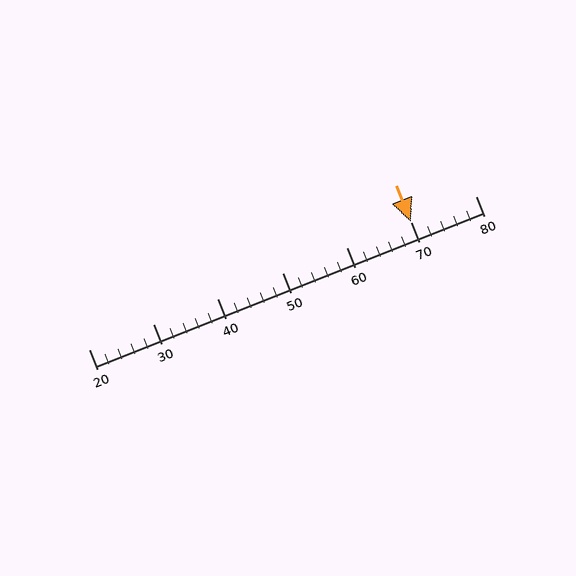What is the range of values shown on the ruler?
The ruler shows values from 20 to 80.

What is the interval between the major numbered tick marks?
The major tick marks are spaced 10 units apart.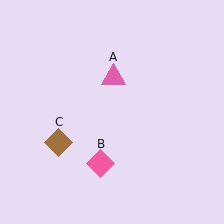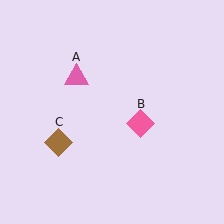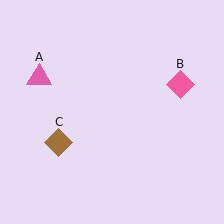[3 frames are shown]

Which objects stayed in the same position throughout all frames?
Brown diamond (object C) remained stationary.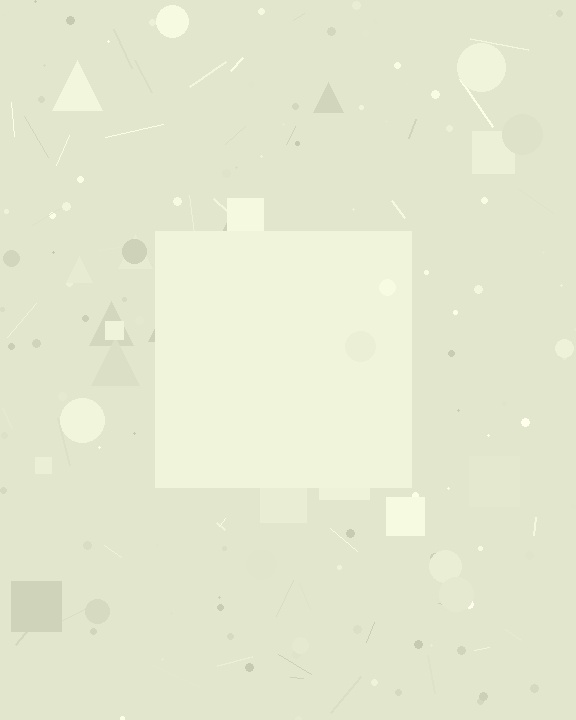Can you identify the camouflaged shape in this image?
The camouflaged shape is a square.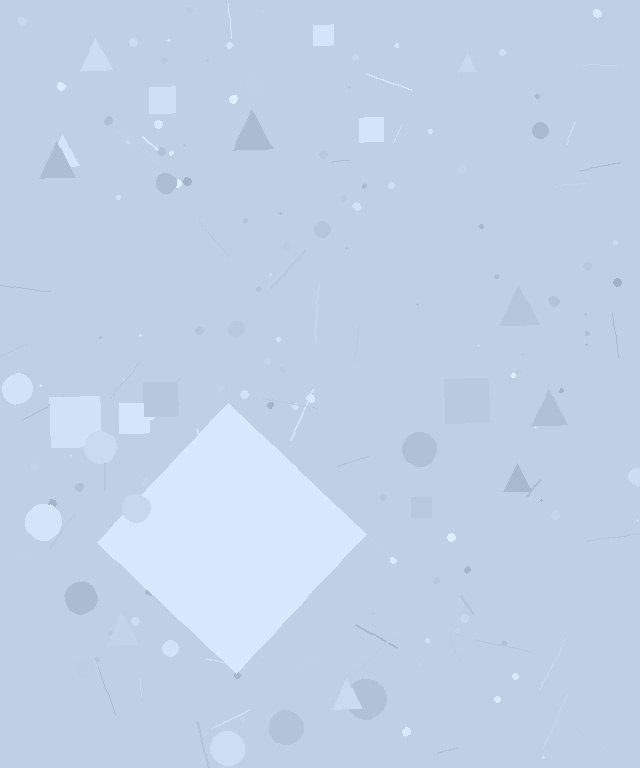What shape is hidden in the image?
A diamond is hidden in the image.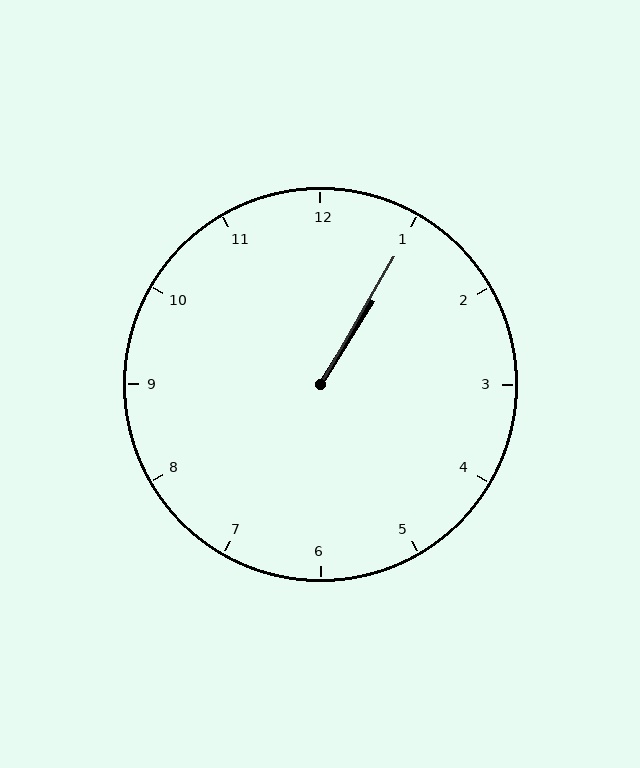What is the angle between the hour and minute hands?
Approximately 2 degrees.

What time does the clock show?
1:05.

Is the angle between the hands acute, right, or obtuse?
It is acute.